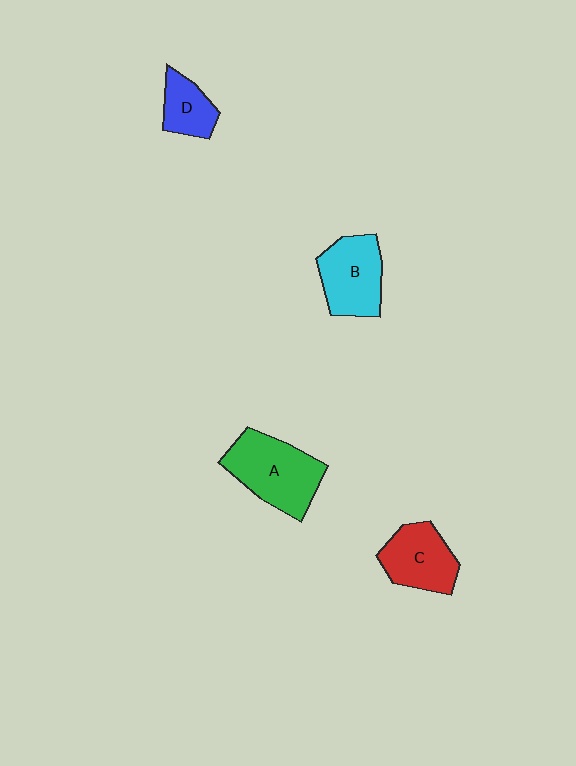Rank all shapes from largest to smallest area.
From largest to smallest: A (green), B (cyan), C (red), D (blue).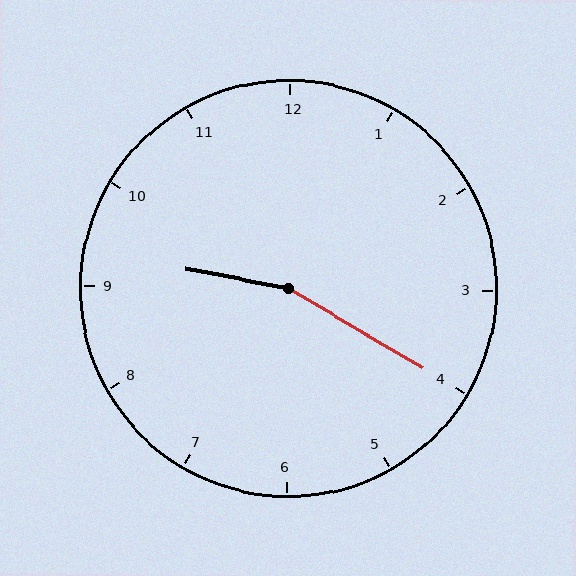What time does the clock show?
9:20.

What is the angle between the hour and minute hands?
Approximately 160 degrees.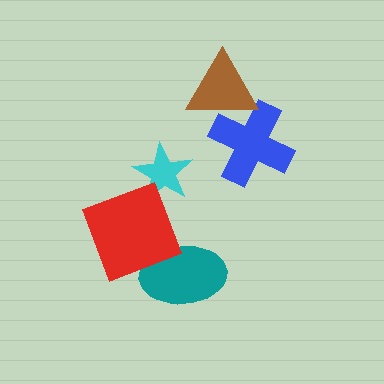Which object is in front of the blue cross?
The brown triangle is in front of the blue cross.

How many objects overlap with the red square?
1 object overlaps with the red square.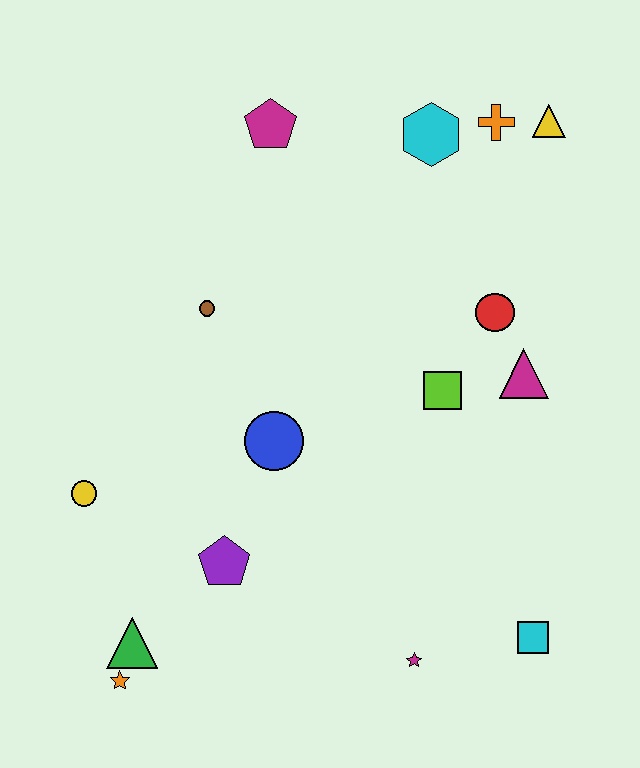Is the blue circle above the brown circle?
No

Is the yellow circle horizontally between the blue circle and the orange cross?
No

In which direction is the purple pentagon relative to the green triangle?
The purple pentagon is to the right of the green triangle.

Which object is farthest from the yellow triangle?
The orange star is farthest from the yellow triangle.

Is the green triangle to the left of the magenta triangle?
Yes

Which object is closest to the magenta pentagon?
The cyan hexagon is closest to the magenta pentagon.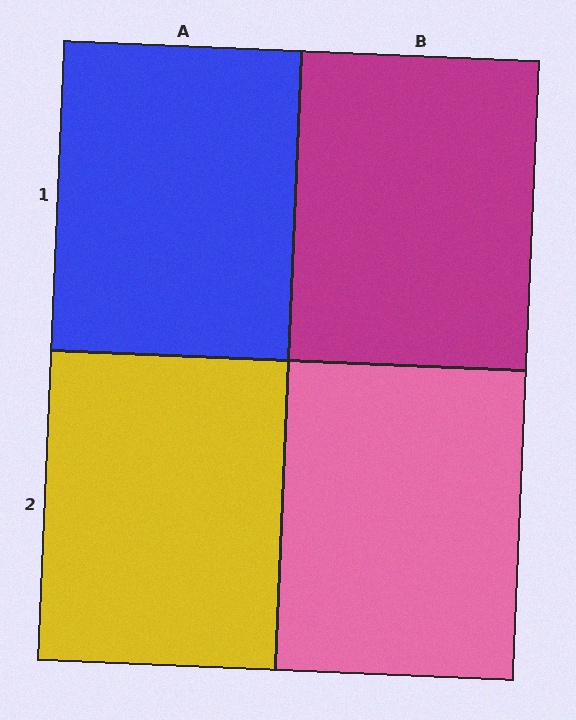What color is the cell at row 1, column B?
Magenta.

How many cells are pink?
1 cell is pink.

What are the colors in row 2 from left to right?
Yellow, pink.